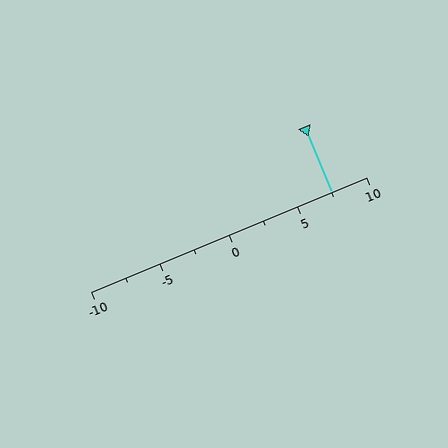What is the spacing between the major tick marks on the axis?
The major ticks are spaced 5 apart.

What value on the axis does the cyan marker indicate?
The marker indicates approximately 7.5.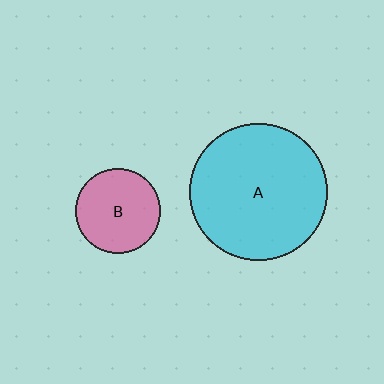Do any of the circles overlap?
No, none of the circles overlap.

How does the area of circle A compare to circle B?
Approximately 2.6 times.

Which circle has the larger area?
Circle A (cyan).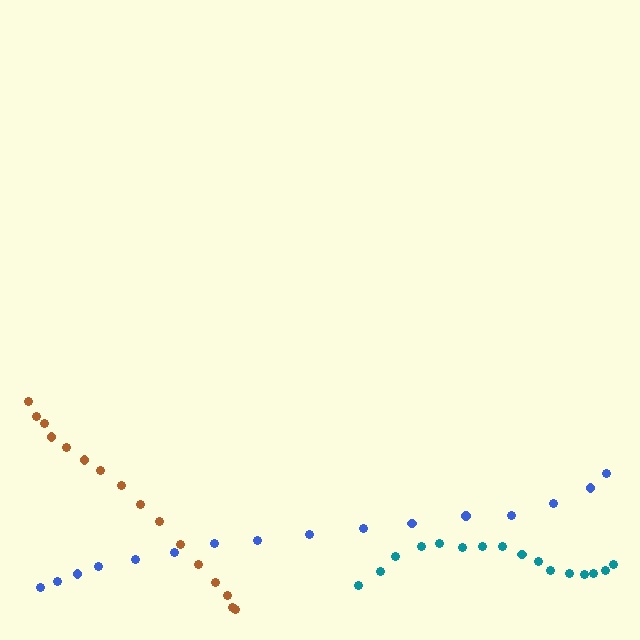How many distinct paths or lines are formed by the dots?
There are 3 distinct paths.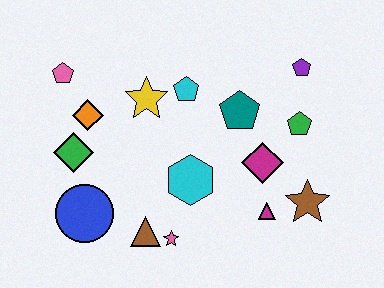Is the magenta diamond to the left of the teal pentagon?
No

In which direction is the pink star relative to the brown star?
The pink star is to the left of the brown star.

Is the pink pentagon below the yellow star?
No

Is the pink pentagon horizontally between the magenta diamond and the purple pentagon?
No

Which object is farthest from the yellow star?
The brown star is farthest from the yellow star.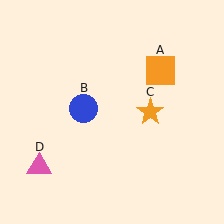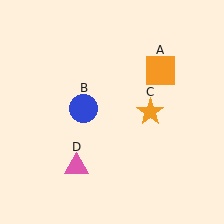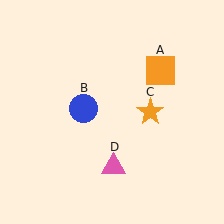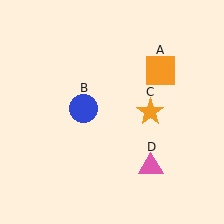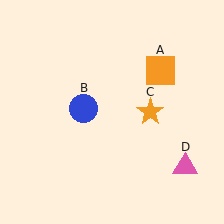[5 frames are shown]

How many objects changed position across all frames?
1 object changed position: pink triangle (object D).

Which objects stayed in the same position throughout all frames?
Orange square (object A) and blue circle (object B) and orange star (object C) remained stationary.